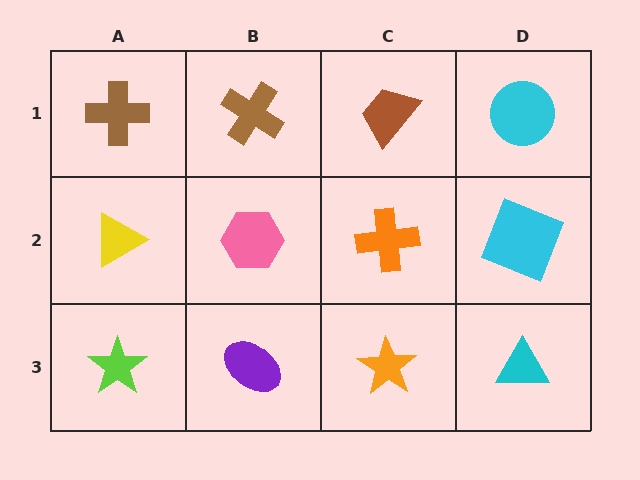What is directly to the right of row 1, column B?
A brown trapezoid.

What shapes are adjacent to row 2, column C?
A brown trapezoid (row 1, column C), an orange star (row 3, column C), a pink hexagon (row 2, column B), a cyan square (row 2, column D).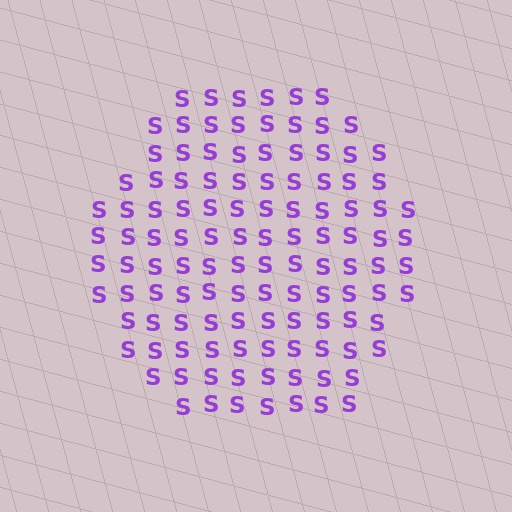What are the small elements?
The small elements are letter S's.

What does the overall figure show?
The overall figure shows a hexagon.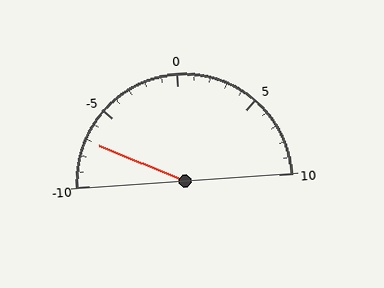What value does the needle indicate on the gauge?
The needle indicates approximately -7.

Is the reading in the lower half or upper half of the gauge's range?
The reading is in the lower half of the range (-10 to 10).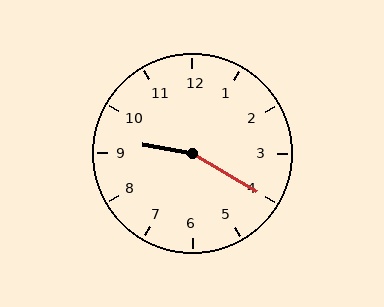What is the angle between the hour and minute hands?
Approximately 160 degrees.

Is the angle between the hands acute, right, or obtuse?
It is obtuse.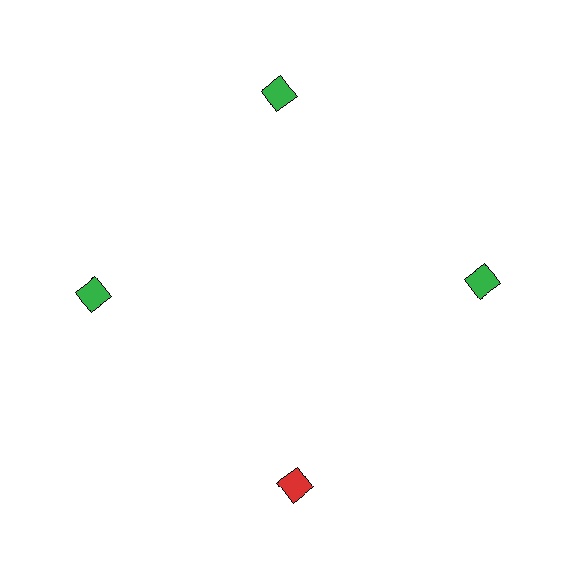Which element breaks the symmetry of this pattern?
The red diamond at roughly the 6 o'clock position breaks the symmetry. All other shapes are green diamonds.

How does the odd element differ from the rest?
It has a different color: red instead of green.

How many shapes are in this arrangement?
There are 4 shapes arranged in a ring pattern.